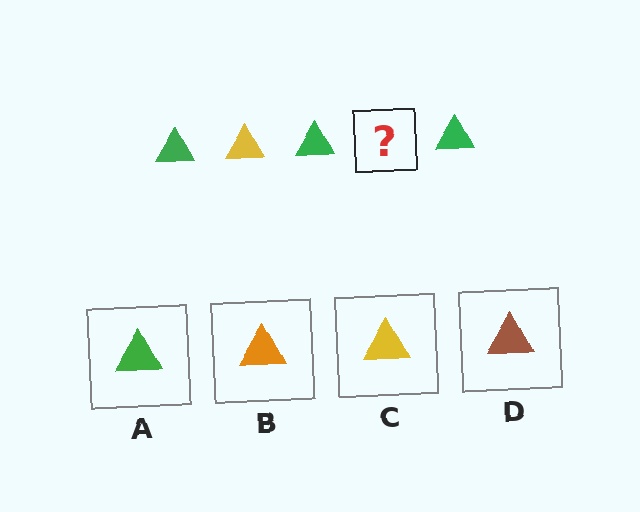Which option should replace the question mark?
Option C.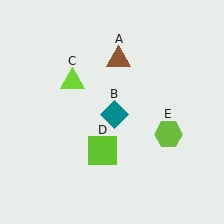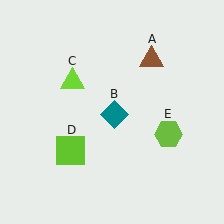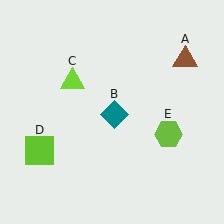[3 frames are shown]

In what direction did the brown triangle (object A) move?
The brown triangle (object A) moved right.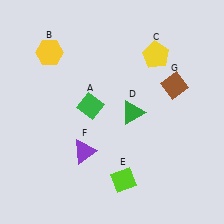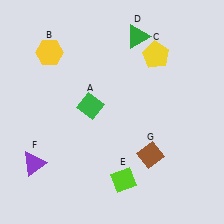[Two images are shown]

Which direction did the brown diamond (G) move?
The brown diamond (G) moved down.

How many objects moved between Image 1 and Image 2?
3 objects moved between the two images.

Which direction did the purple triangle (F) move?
The purple triangle (F) moved left.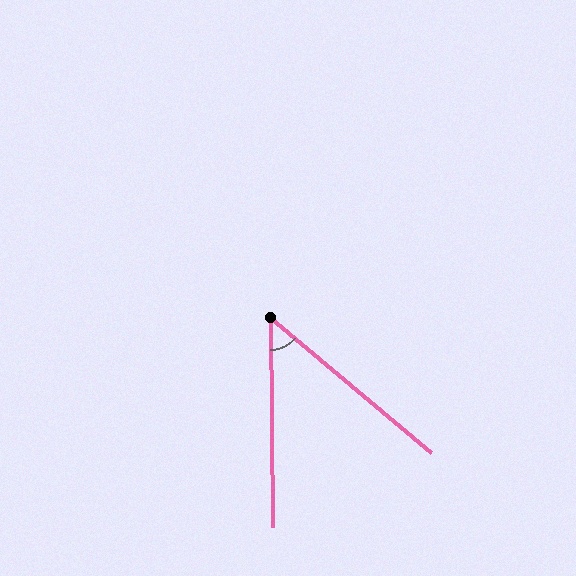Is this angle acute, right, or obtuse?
It is acute.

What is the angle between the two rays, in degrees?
Approximately 50 degrees.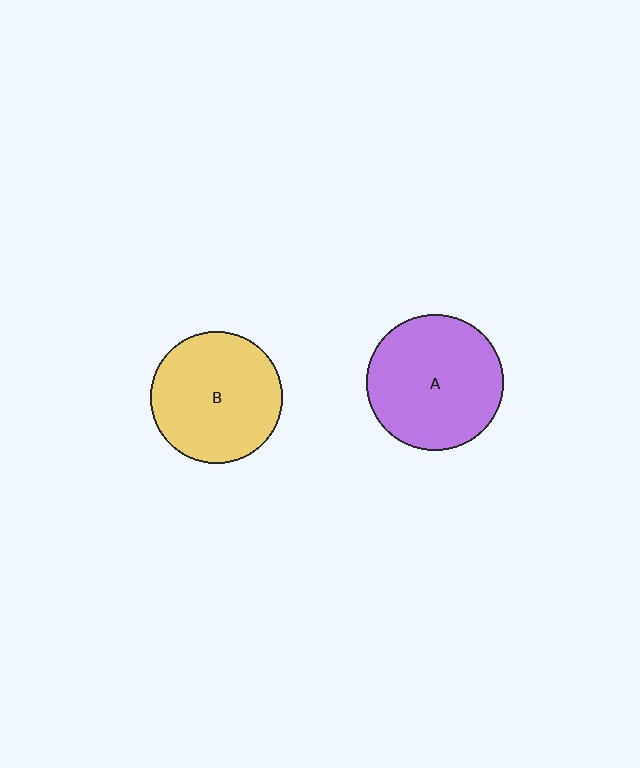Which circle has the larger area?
Circle A (purple).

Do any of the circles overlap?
No, none of the circles overlap.